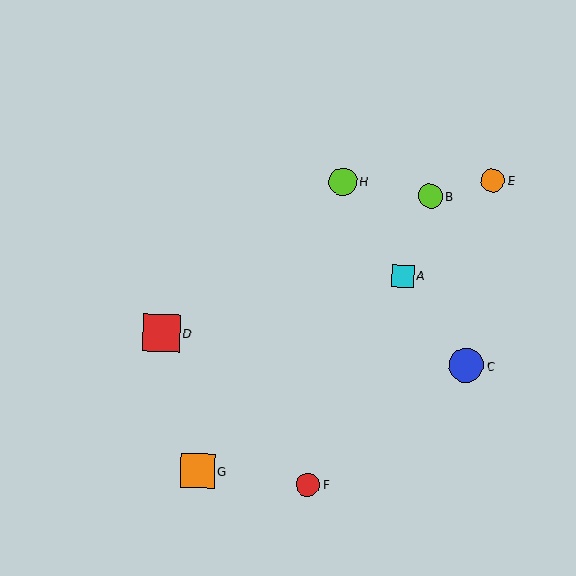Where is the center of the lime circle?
The center of the lime circle is at (430, 196).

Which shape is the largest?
The red square (labeled D) is the largest.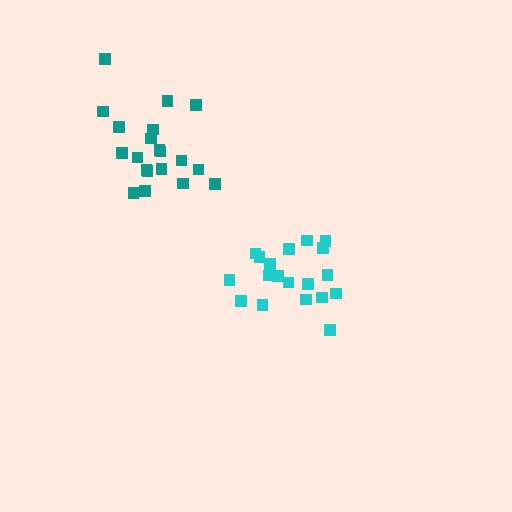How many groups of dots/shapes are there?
There are 2 groups.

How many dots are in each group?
Group 1: 19 dots, Group 2: 20 dots (39 total).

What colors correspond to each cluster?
The clusters are colored: cyan, teal.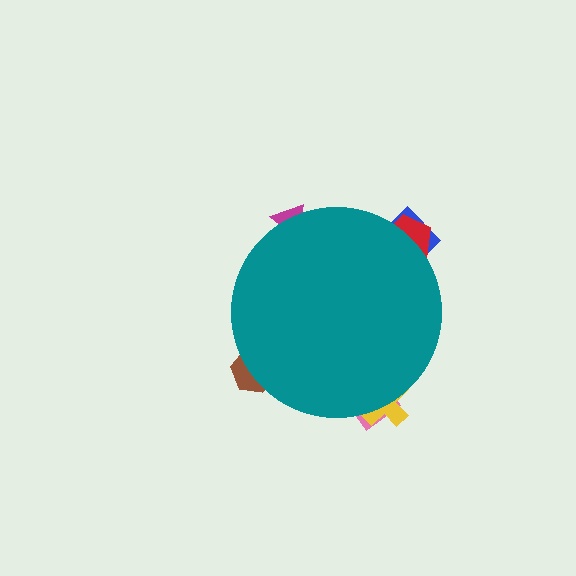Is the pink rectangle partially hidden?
Yes, the pink rectangle is partially hidden behind the teal circle.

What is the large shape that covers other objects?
A teal circle.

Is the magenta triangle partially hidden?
Yes, the magenta triangle is partially hidden behind the teal circle.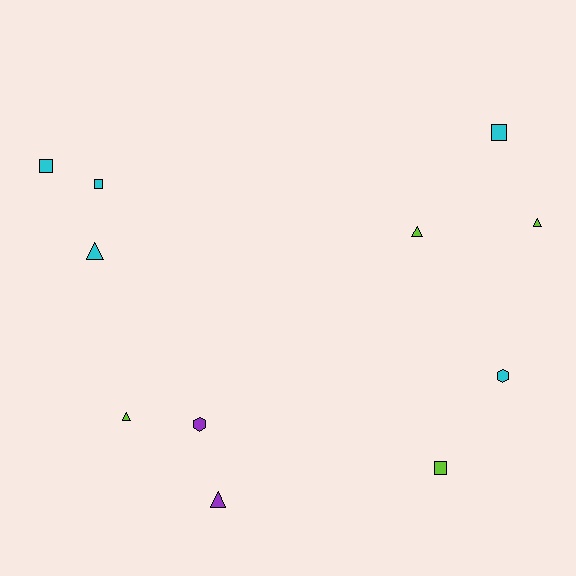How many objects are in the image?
There are 11 objects.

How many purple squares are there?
There are no purple squares.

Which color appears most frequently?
Cyan, with 5 objects.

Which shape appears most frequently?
Triangle, with 5 objects.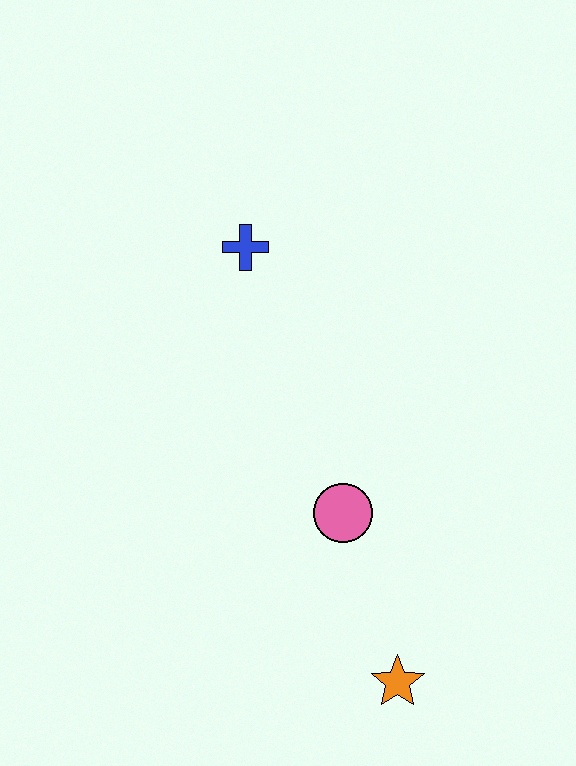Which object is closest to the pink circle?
The orange star is closest to the pink circle.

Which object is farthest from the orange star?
The blue cross is farthest from the orange star.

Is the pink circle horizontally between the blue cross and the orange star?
Yes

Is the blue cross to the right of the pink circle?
No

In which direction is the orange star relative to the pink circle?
The orange star is below the pink circle.